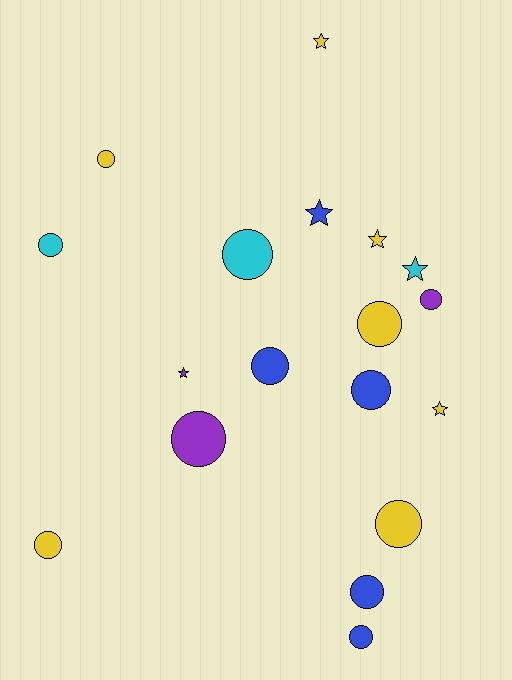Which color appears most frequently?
Yellow, with 7 objects.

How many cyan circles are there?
There are 2 cyan circles.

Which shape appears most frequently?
Circle, with 12 objects.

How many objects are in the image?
There are 18 objects.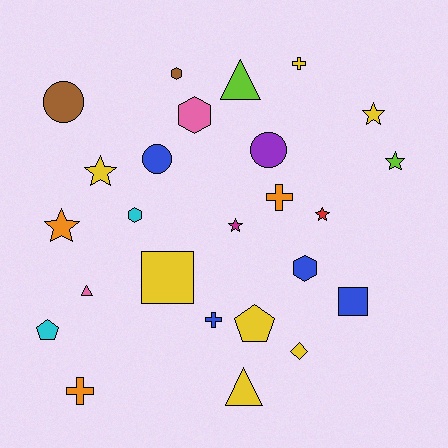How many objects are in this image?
There are 25 objects.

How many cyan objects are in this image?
There are 2 cyan objects.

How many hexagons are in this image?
There are 4 hexagons.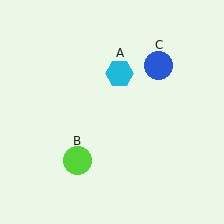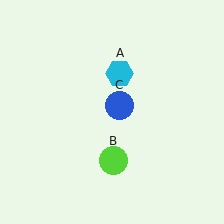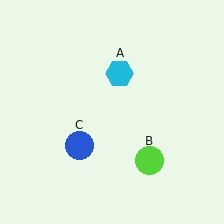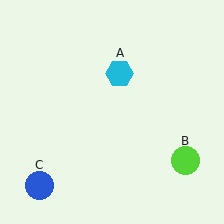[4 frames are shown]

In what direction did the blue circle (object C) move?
The blue circle (object C) moved down and to the left.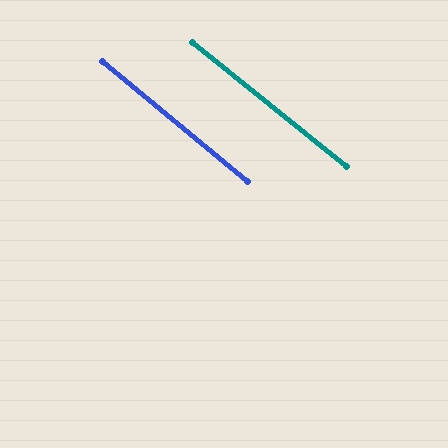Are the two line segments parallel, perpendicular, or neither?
Parallel — their directions differ by only 0.9°.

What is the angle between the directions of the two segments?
Approximately 1 degree.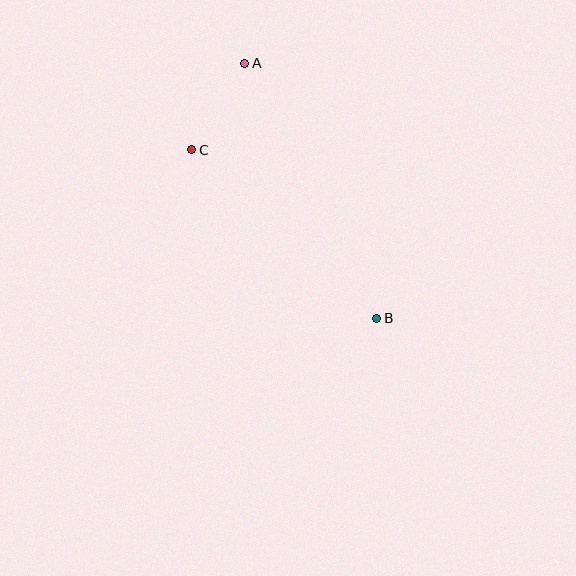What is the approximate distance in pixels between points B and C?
The distance between B and C is approximately 251 pixels.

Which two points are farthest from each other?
Points A and B are farthest from each other.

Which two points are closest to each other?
Points A and C are closest to each other.